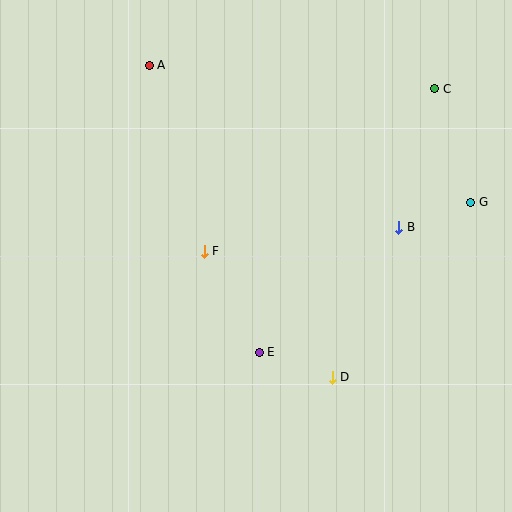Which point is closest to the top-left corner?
Point A is closest to the top-left corner.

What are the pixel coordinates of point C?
Point C is at (435, 89).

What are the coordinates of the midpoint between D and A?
The midpoint between D and A is at (241, 221).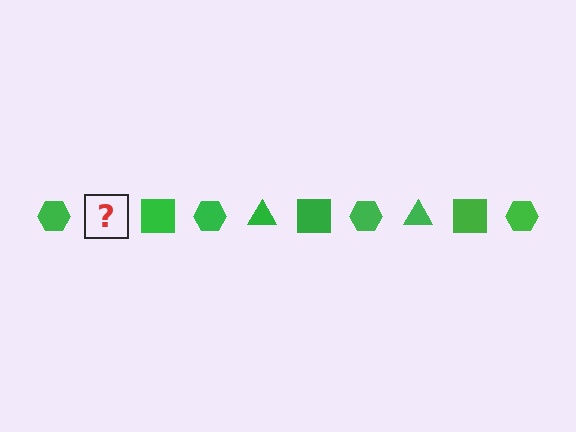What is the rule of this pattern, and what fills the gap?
The rule is that the pattern cycles through hexagon, triangle, square shapes in green. The gap should be filled with a green triangle.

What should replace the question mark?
The question mark should be replaced with a green triangle.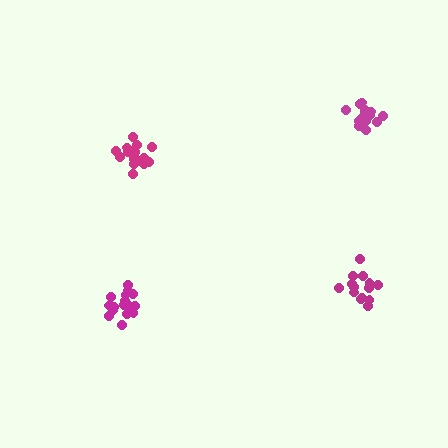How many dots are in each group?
Group 1: 18 dots, Group 2: 17 dots, Group 3: 14 dots, Group 4: 17 dots (66 total).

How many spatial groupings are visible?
There are 4 spatial groupings.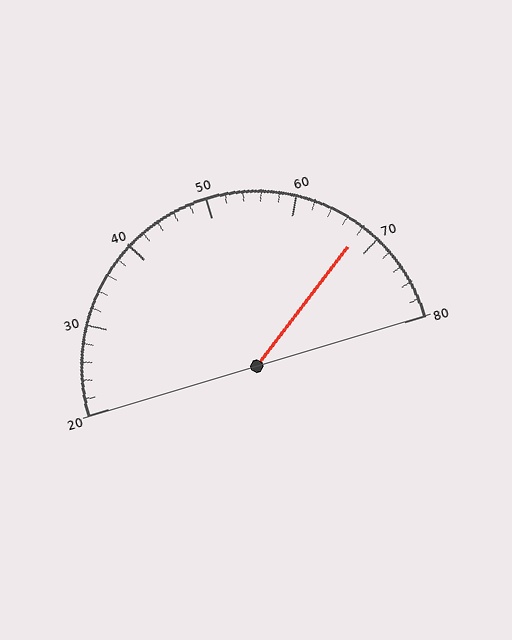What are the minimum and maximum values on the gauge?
The gauge ranges from 20 to 80.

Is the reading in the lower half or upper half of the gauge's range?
The reading is in the upper half of the range (20 to 80).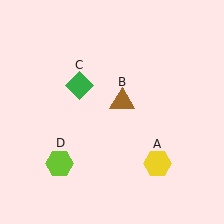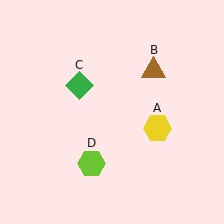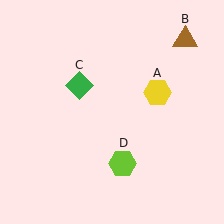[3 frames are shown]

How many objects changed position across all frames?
3 objects changed position: yellow hexagon (object A), brown triangle (object B), lime hexagon (object D).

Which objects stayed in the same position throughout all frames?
Green diamond (object C) remained stationary.